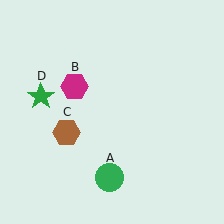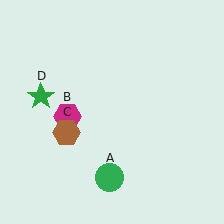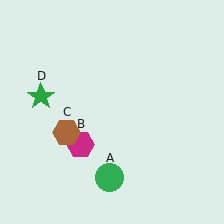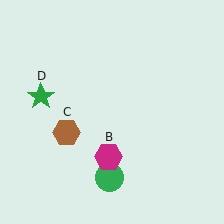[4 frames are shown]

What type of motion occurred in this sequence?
The magenta hexagon (object B) rotated counterclockwise around the center of the scene.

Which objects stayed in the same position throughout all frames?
Green circle (object A) and brown hexagon (object C) and green star (object D) remained stationary.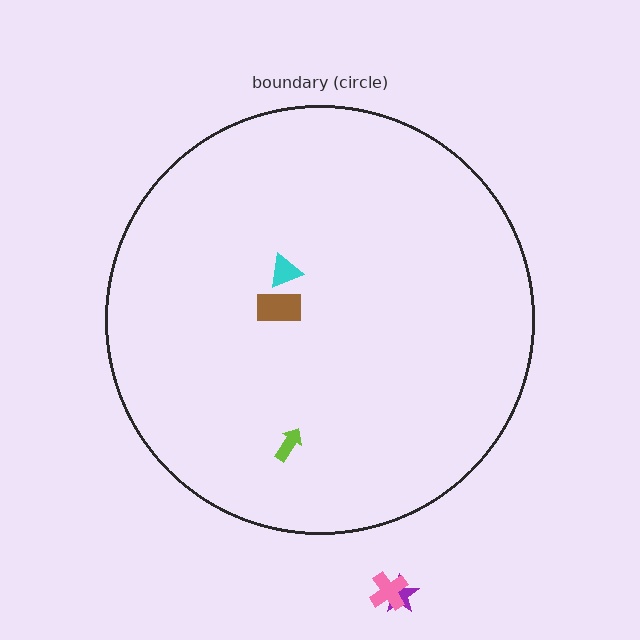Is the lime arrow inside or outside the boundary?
Inside.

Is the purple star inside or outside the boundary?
Outside.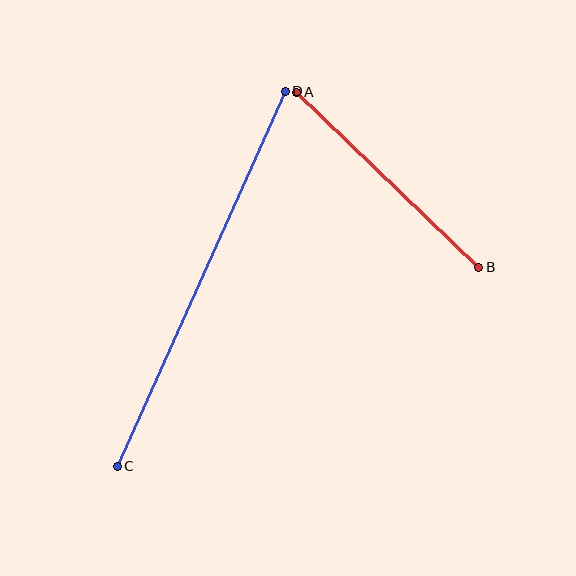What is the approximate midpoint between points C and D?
The midpoint is at approximately (201, 279) pixels.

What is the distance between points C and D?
The distance is approximately 411 pixels.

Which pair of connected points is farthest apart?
Points C and D are farthest apart.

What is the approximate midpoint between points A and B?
The midpoint is at approximately (388, 180) pixels.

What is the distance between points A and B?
The distance is approximately 252 pixels.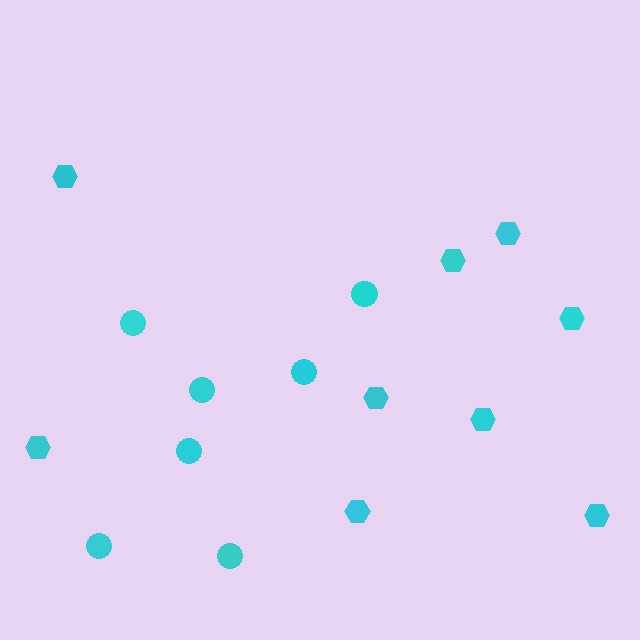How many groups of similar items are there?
There are 2 groups: one group of circles (7) and one group of hexagons (9).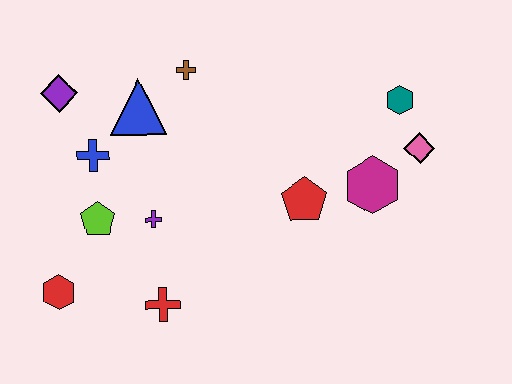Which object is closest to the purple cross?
The lime pentagon is closest to the purple cross.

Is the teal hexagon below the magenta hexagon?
No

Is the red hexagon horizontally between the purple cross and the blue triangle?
No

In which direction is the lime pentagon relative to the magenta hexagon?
The lime pentagon is to the left of the magenta hexagon.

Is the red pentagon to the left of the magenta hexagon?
Yes